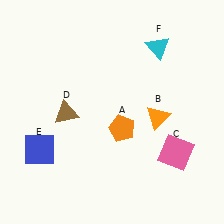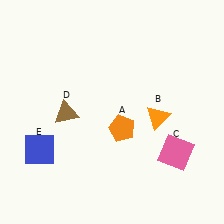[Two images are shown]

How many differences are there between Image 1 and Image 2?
There is 1 difference between the two images.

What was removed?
The cyan triangle (F) was removed in Image 2.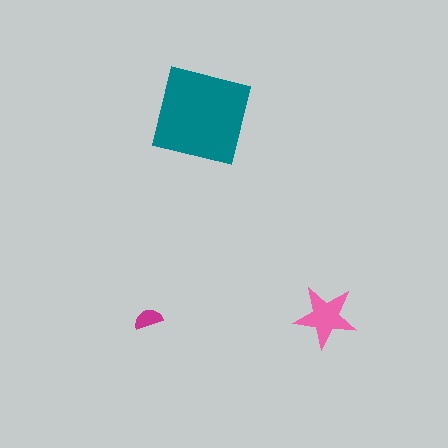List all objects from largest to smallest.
The teal square, the pink star, the magenta semicircle.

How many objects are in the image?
There are 3 objects in the image.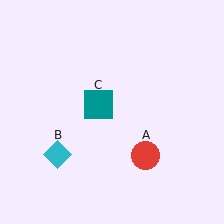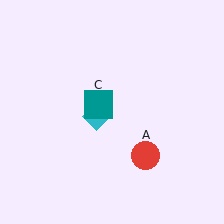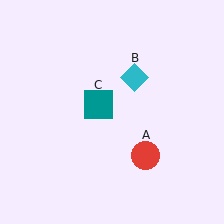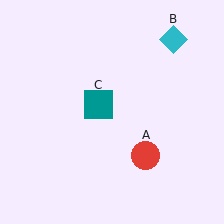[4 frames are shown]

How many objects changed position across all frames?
1 object changed position: cyan diamond (object B).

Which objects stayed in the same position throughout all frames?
Red circle (object A) and teal square (object C) remained stationary.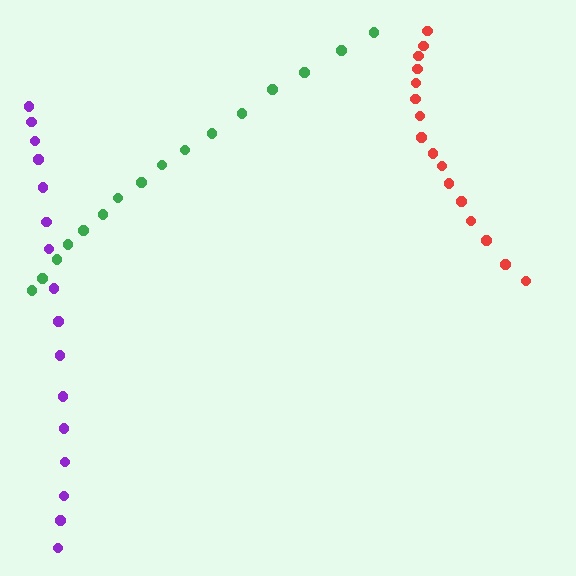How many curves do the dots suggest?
There are 3 distinct paths.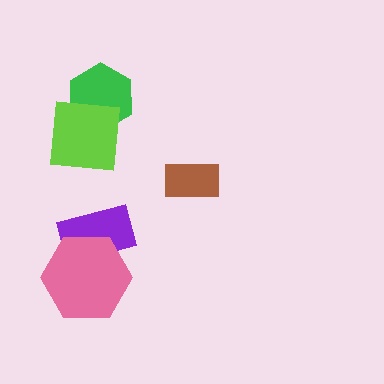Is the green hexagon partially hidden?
Yes, it is partially covered by another shape.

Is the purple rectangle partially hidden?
Yes, it is partially covered by another shape.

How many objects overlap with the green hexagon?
1 object overlaps with the green hexagon.